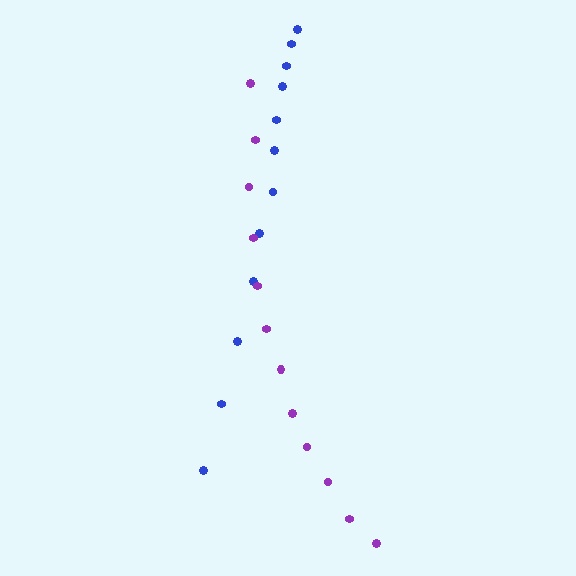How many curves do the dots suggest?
There are 2 distinct paths.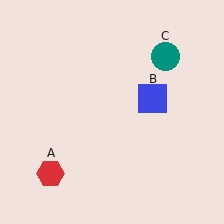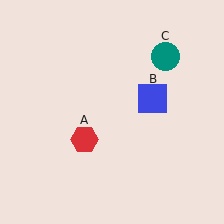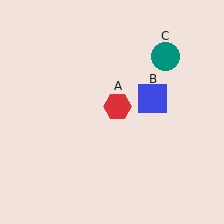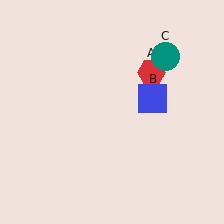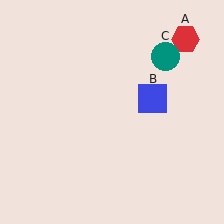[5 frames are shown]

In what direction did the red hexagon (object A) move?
The red hexagon (object A) moved up and to the right.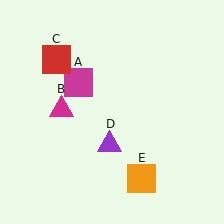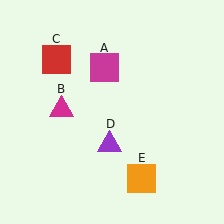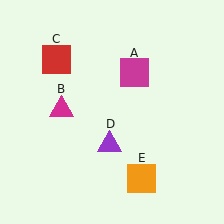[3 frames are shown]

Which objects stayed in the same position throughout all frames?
Magenta triangle (object B) and red square (object C) and purple triangle (object D) and orange square (object E) remained stationary.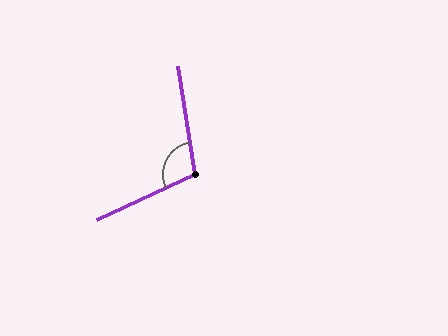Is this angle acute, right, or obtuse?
It is obtuse.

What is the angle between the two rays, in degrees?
Approximately 106 degrees.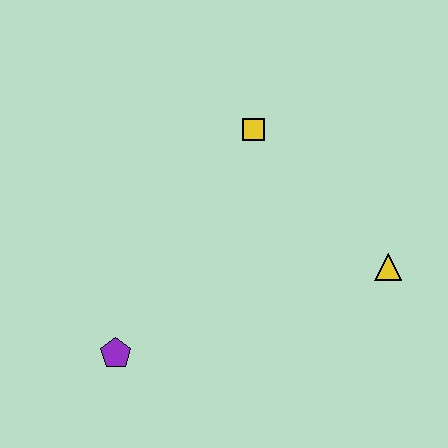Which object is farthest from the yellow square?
The purple pentagon is farthest from the yellow square.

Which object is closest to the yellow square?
The yellow triangle is closest to the yellow square.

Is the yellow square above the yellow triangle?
Yes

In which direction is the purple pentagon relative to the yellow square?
The purple pentagon is below the yellow square.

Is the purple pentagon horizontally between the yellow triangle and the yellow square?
No